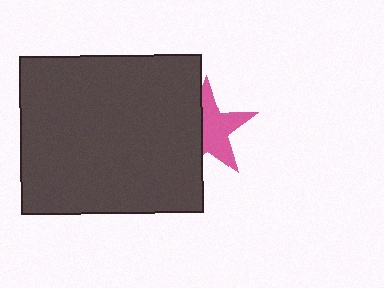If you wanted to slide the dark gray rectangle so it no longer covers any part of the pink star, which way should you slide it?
Slide it left — that is the most direct way to separate the two shapes.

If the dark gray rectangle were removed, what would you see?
You would see the complete pink star.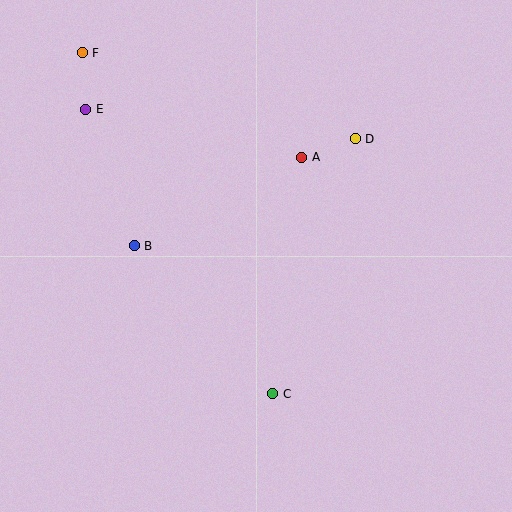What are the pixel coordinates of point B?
Point B is at (134, 246).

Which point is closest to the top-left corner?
Point F is closest to the top-left corner.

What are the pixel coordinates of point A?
Point A is at (302, 157).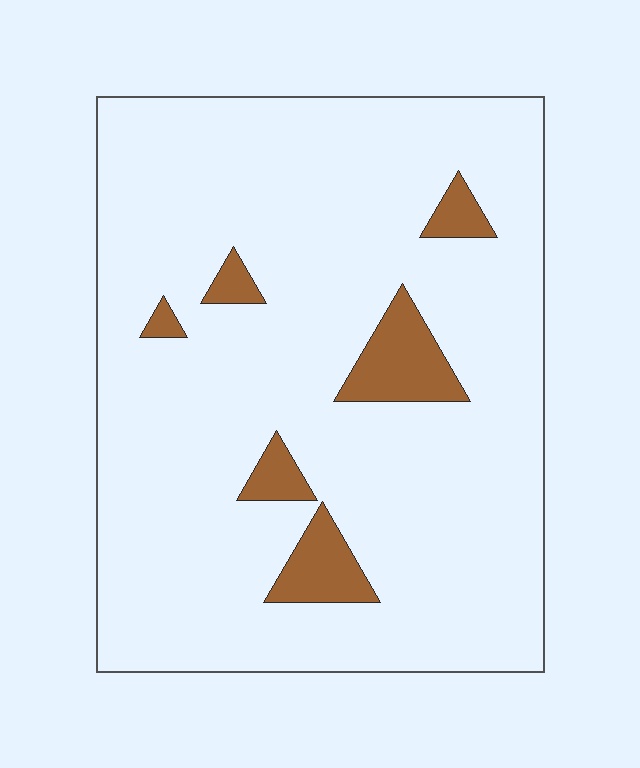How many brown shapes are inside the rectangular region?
6.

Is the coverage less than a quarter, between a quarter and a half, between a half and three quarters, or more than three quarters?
Less than a quarter.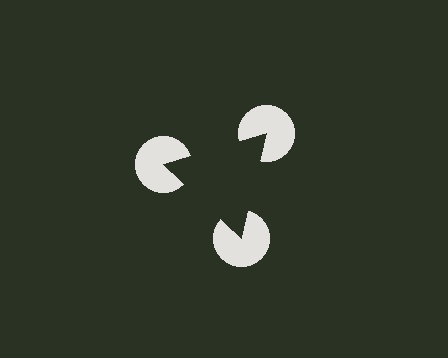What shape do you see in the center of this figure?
An illusory triangle — its edges are inferred from the aligned wedge cuts in the pac-man discs, not physically drawn.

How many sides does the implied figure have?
3 sides.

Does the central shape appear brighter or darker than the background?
It typically appears slightly darker than the background, even though no actual brightness change is drawn.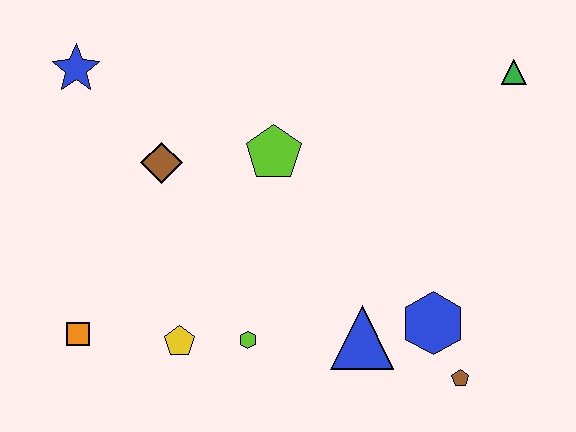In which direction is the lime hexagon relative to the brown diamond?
The lime hexagon is below the brown diamond.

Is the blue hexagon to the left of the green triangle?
Yes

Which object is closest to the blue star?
The brown diamond is closest to the blue star.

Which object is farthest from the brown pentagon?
The blue star is farthest from the brown pentagon.